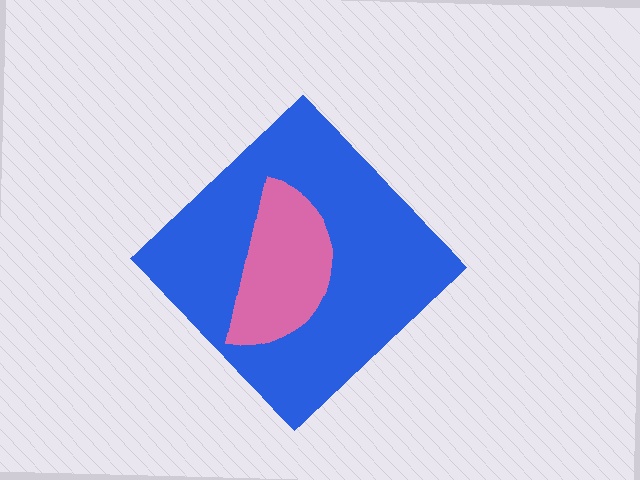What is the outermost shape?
The blue diamond.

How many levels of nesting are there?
2.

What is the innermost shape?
The pink semicircle.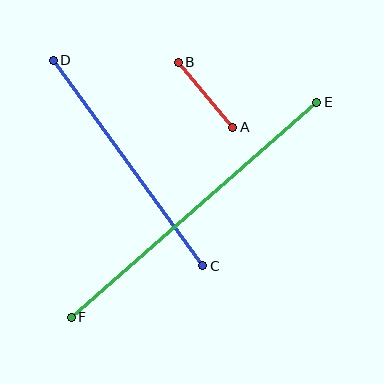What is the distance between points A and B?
The distance is approximately 85 pixels.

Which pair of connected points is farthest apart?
Points E and F are farthest apart.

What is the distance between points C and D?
The distance is approximately 254 pixels.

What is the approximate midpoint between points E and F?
The midpoint is at approximately (194, 210) pixels.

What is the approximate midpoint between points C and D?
The midpoint is at approximately (128, 163) pixels.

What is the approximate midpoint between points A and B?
The midpoint is at approximately (206, 95) pixels.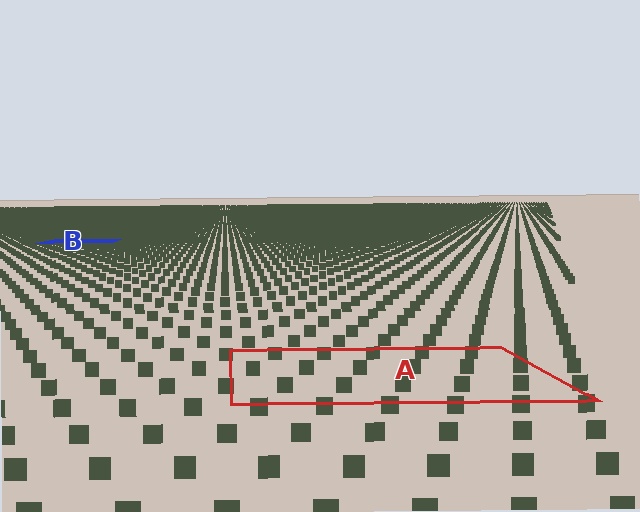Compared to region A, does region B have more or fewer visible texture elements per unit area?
Region B has more texture elements per unit area — they are packed more densely because it is farther away.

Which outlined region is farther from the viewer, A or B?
Region B is farther from the viewer — the texture elements inside it appear smaller and more densely packed.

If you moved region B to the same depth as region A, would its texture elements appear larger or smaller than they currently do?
They would appear larger. At a closer depth, the same texture elements are projected at a bigger on-screen size.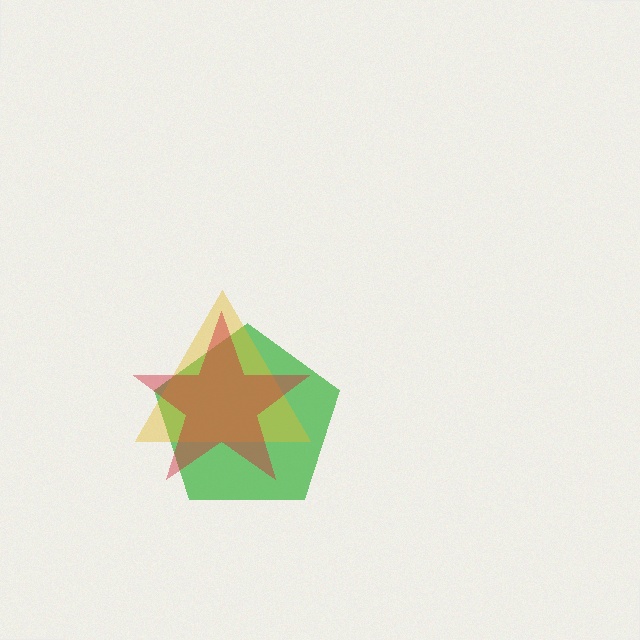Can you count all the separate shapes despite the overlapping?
Yes, there are 3 separate shapes.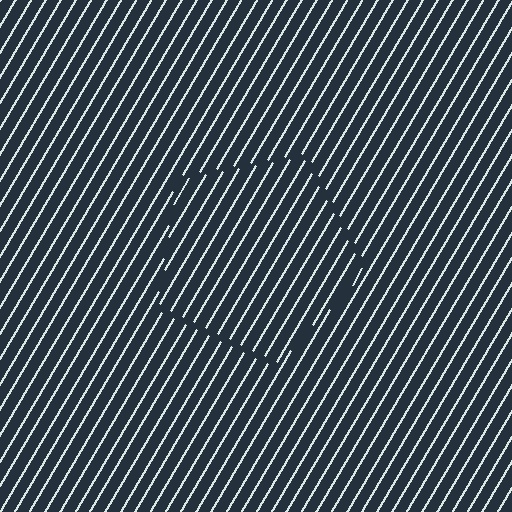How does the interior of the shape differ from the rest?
The interior of the shape contains the same grating, shifted by half a period — the contour is defined by the phase discontinuity where line-ends from the inner and outer gratings abut.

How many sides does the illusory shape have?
5 sides — the line-ends trace a pentagon.